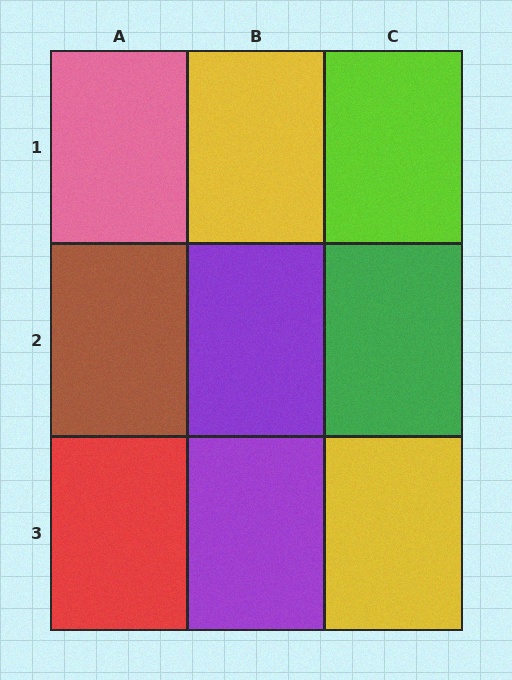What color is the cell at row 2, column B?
Purple.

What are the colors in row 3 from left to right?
Red, purple, yellow.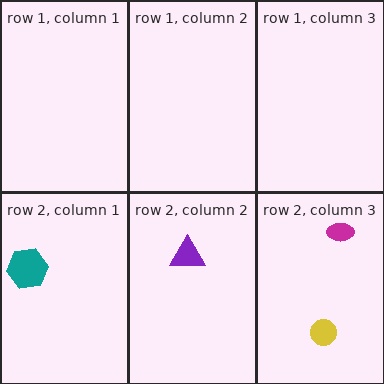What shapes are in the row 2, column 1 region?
The teal hexagon.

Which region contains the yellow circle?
The row 2, column 3 region.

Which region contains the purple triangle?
The row 2, column 2 region.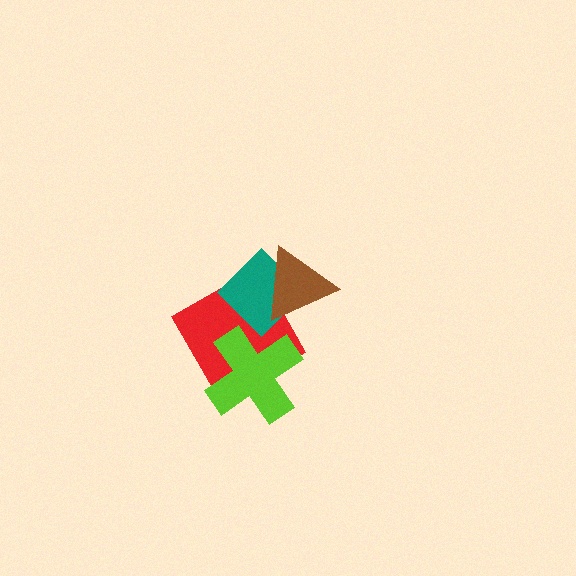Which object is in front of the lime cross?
The teal diamond is in front of the lime cross.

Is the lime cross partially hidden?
Yes, it is partially covered by another shape.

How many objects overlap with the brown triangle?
2 objects overlap with the brown triangle.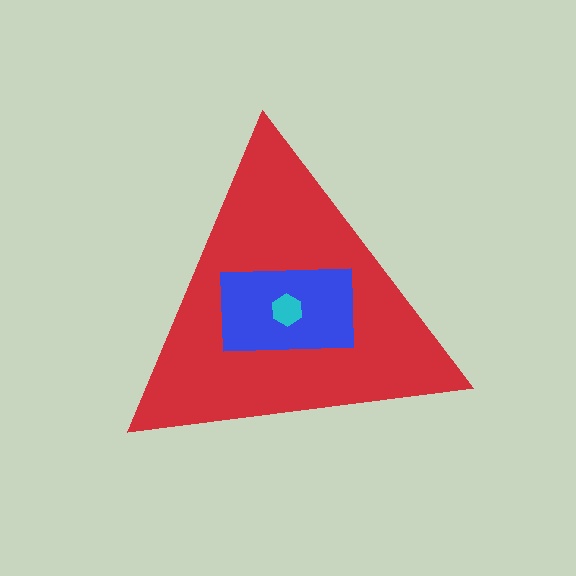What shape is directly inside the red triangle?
The blue rectangle.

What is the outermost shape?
The red triangle.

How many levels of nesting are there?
3.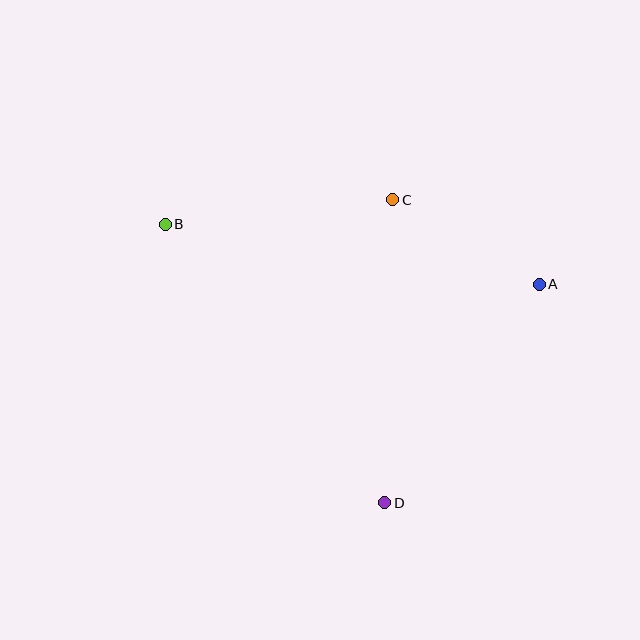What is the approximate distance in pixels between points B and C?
The distance between B and C is approximately 229 pixels.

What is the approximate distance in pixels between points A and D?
The distance between A and D is approximately 268 pixels.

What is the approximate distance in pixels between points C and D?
The distance between C and D is approximately 303 pixels.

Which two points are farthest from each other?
Points A and B are farthest from each other.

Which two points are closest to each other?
Points A and C are closest to each other.